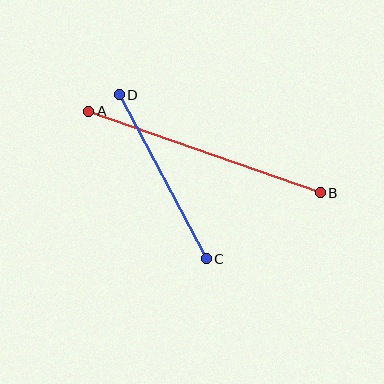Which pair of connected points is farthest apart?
Points A and B are farthest apart.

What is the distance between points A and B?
The distance is approximately 245 pixels.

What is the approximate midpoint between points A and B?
The midpoint is at approximately (204, 152) pixels.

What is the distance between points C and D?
The distance is approximately 185 pixels.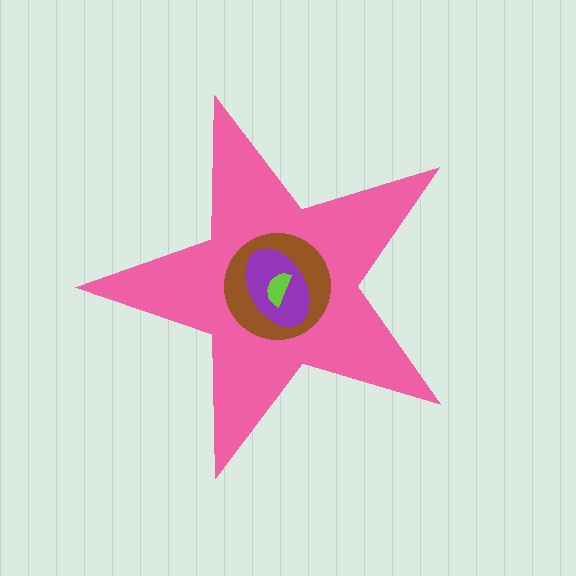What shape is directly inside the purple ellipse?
The lime semicircle.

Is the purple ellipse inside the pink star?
Yes.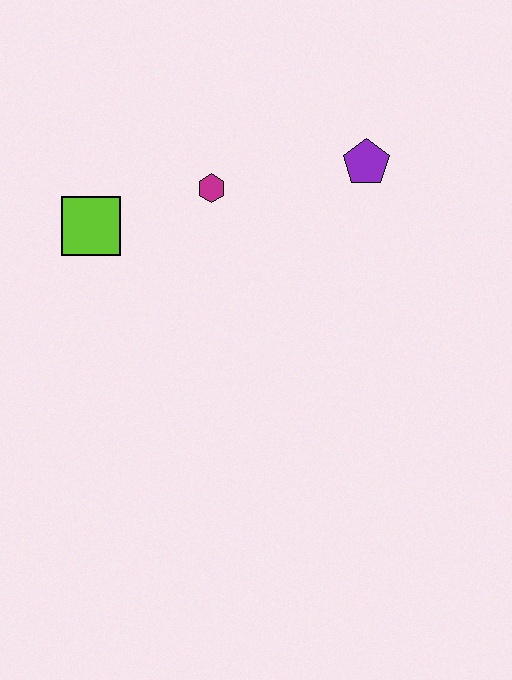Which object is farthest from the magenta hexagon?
The purple pentagon is farthest from the magenta hexagon.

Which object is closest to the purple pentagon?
The magenta hexagon is closest to the purple pentagon.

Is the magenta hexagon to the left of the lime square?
No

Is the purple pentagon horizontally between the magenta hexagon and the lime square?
No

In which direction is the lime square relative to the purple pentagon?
The lime square is to the left of the purple pentagon.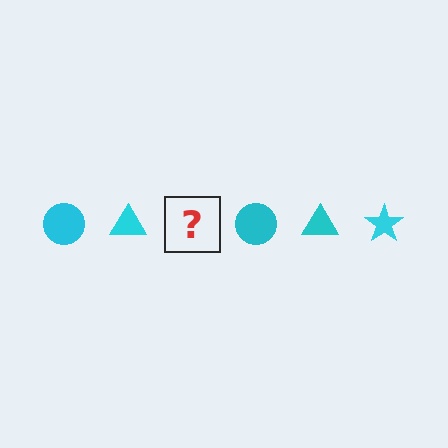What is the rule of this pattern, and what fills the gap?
The rule is that the pattern cycles through circle, triangle, star shapes in cyan. The gap should be filled with a cyan star.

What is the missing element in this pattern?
The missing element is a cyan star.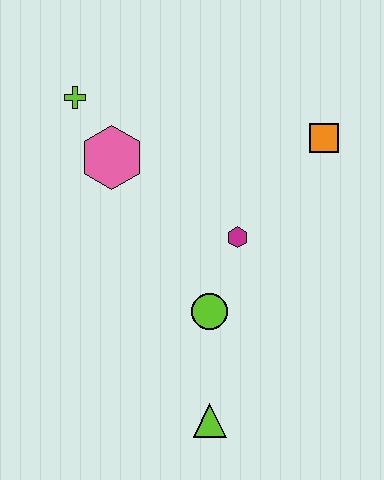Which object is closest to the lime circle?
The magenta hexagon is closest to the lime circle.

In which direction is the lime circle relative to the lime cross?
The lime circle is below the lime cross.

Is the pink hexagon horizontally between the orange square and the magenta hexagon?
No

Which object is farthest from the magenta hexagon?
The lime cross is farthest from the magenta hexagon.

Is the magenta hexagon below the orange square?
Yes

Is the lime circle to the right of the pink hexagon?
Yes